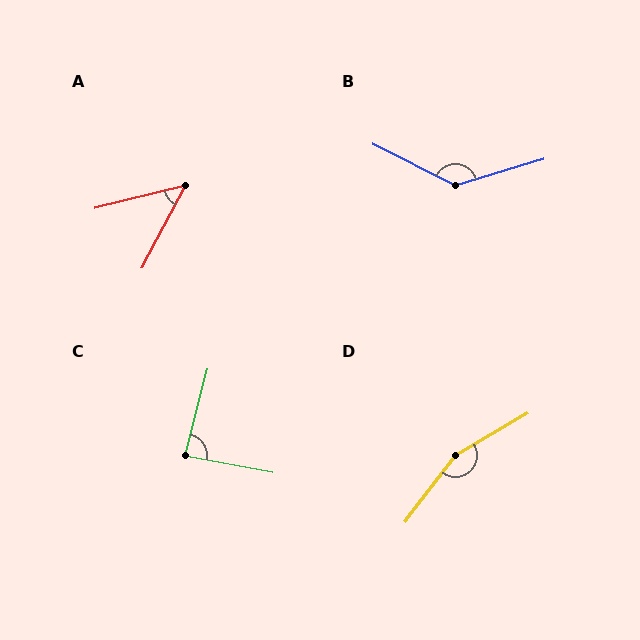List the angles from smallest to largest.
A (48°), C (86°), B (137°), D (158°).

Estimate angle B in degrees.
Approximately 137 degrees.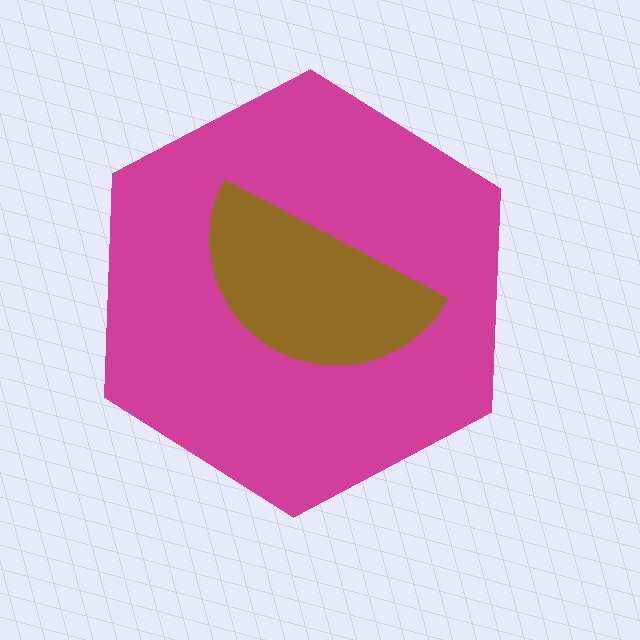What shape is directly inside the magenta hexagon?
The brown semicircle.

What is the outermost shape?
The magenta hexagon.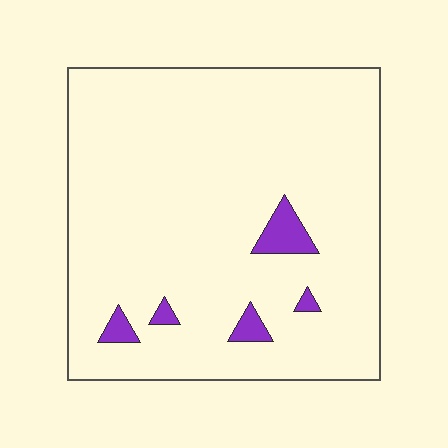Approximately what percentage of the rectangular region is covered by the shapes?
Approximately 5%.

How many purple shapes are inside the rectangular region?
5.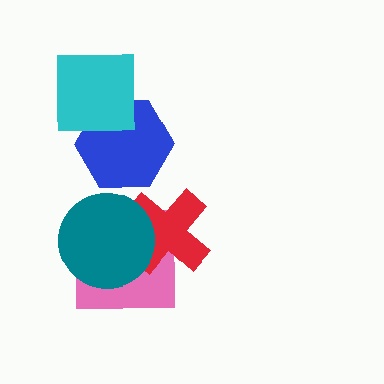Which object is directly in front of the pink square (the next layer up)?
The red cross is directly in front of the pink square.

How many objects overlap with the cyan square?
1 object overlaps with the cyan square.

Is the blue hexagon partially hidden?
Yes, it is partially covered by another shape.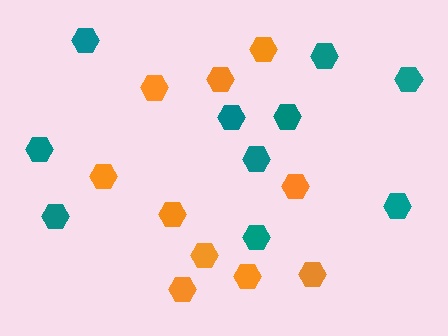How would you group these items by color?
There are 2 groups: one group of orange hexagons (10) and one group of teal hexagons (10).